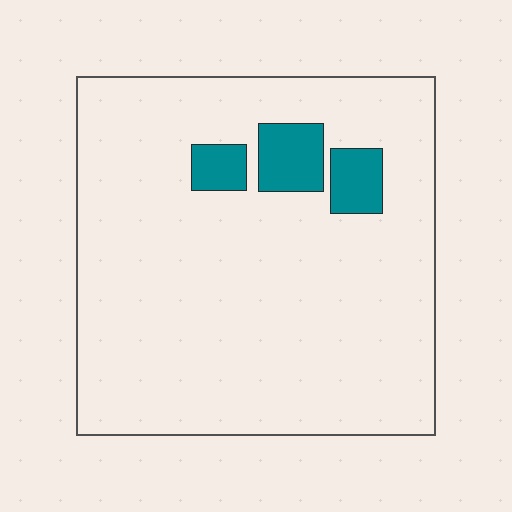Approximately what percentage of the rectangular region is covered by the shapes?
Approximately 10%.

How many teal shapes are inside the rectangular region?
3.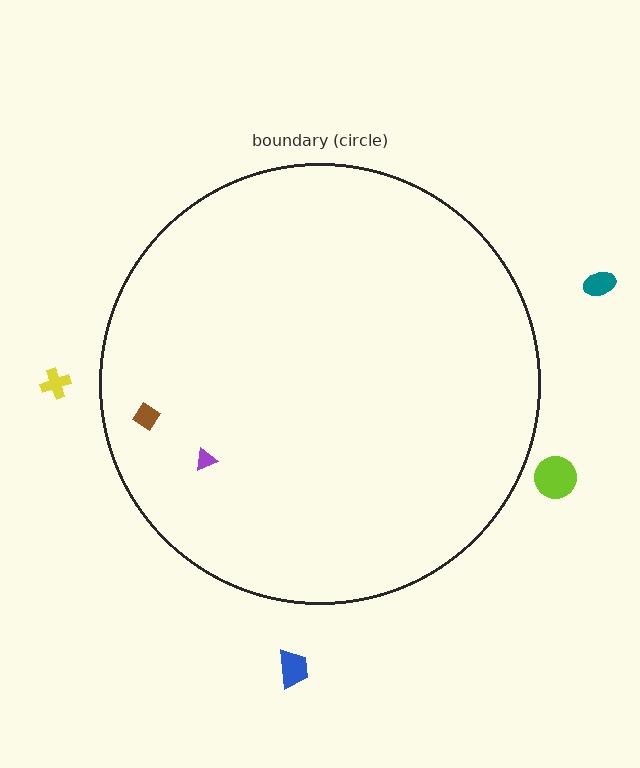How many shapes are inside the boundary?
2 inside, 4 outside.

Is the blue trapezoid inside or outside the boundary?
Outside.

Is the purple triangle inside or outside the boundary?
Inside.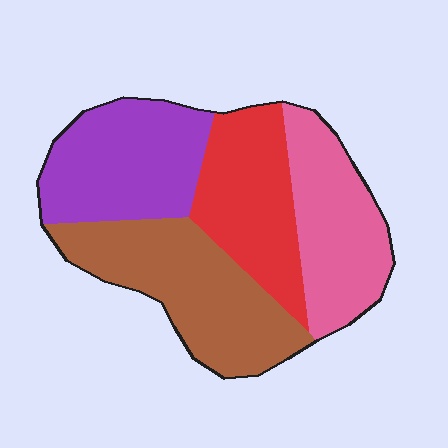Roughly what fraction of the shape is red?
Red covers roughly 20% of the shape.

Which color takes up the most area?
Brown, at roughly 30%.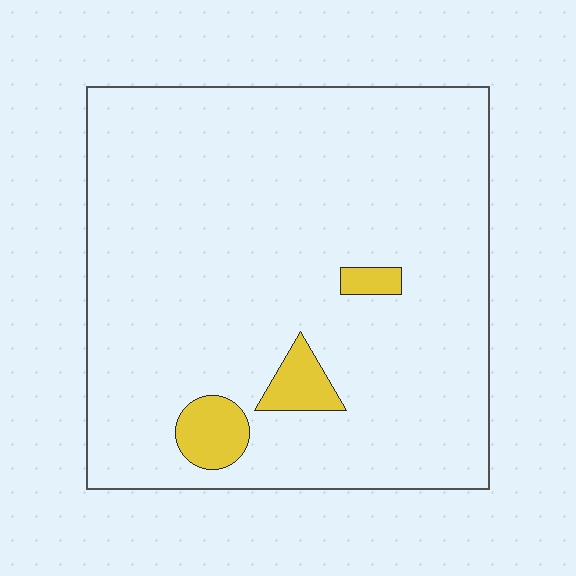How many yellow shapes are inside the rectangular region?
3.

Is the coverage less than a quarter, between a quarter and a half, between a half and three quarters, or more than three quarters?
Less than a quarter.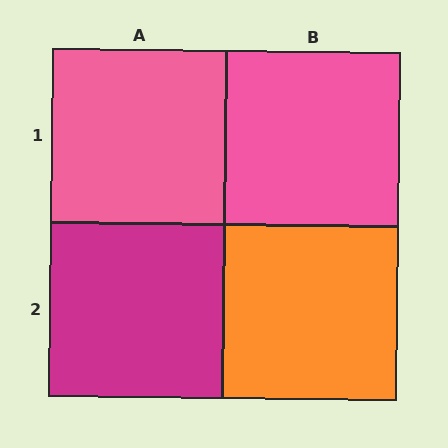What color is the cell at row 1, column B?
Pink.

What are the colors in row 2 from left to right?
Magenta, orange.